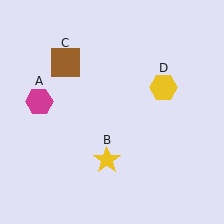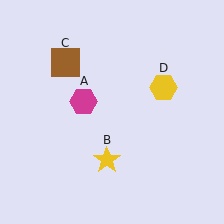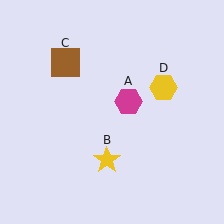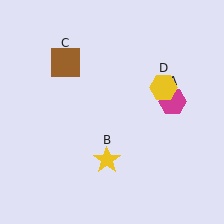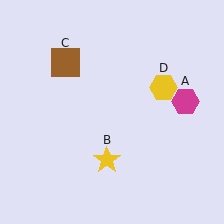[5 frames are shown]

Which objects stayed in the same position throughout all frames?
Yellow star (object B) and brown square (object C) and yellow hexagon (object D) remained stationary.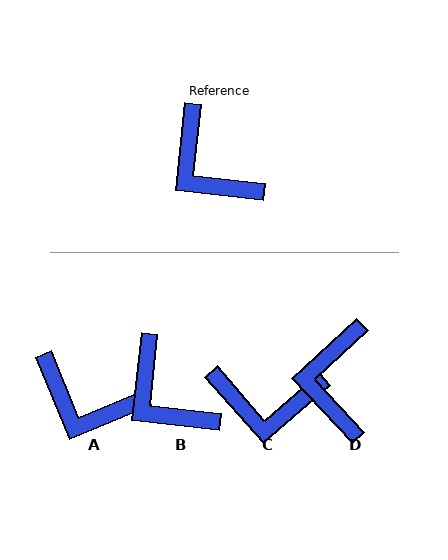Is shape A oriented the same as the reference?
No, it is off by about 29 degrees.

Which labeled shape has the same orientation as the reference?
B.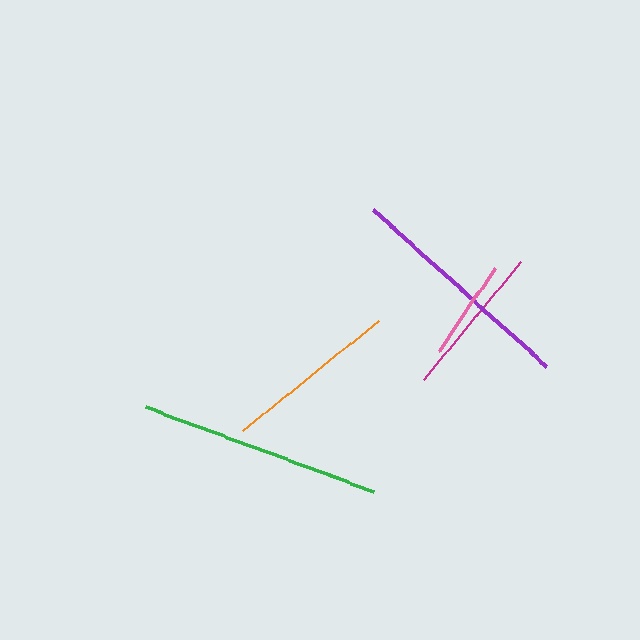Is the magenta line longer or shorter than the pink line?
The magenta line is longer than the pink line.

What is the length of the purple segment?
The purple segment is approximately 233 pixels long.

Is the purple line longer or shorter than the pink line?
The purple line is longer than the pink line.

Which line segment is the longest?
The green line is the longest at approximately 244 pixels.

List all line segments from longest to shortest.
From longest to shortest: green, purple, orange, magenta, pink.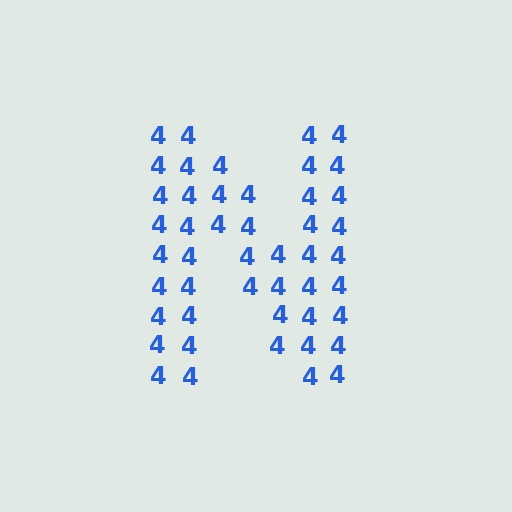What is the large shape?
The large shape is the letter N.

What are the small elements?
The small elements are digit 4's.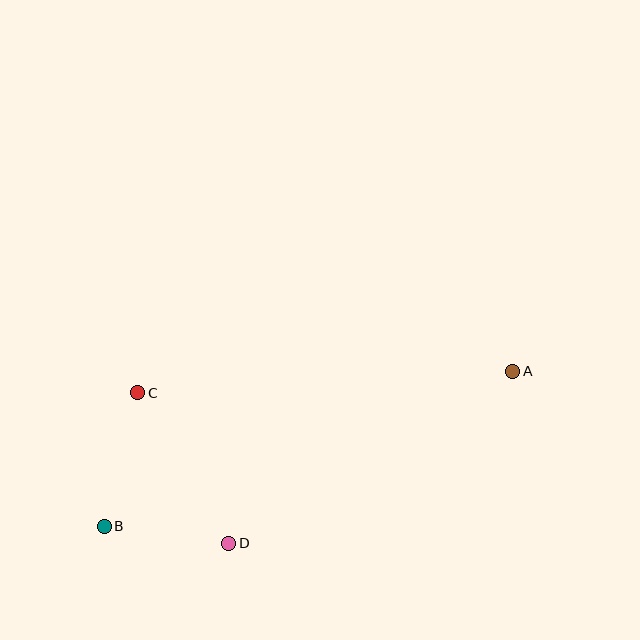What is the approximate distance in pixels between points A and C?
The distance between A and C is approximately 375 pixels.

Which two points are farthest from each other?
Points A and B are farthest from each other.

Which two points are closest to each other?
Points B and D are closest to each other.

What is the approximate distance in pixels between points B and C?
The distance between B and C is approximately 138 pixels.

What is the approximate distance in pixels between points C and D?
The distance between C and D is approximately 176 pixels.